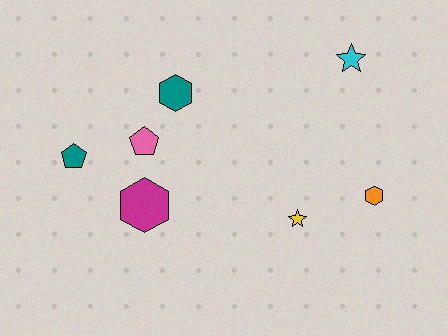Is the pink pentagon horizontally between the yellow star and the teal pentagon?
Yes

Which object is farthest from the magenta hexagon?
The cyan star is farthest from the magenta hexagon.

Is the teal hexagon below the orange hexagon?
No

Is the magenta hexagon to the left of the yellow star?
Yes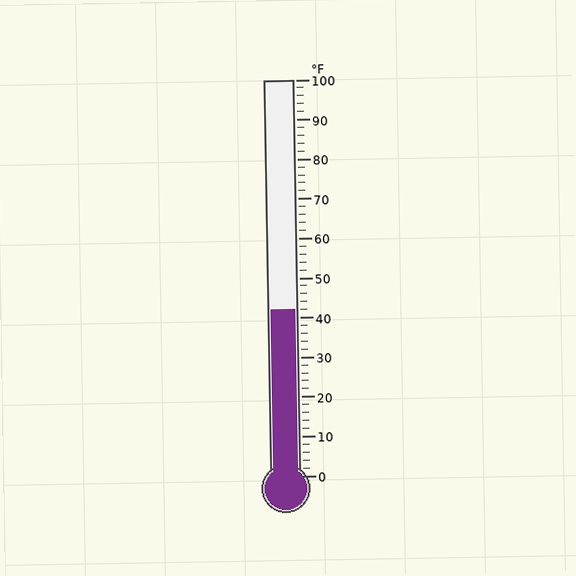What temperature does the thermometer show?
The thermometer shows approximately 42°F.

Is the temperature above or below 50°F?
The temperature is below 50°F.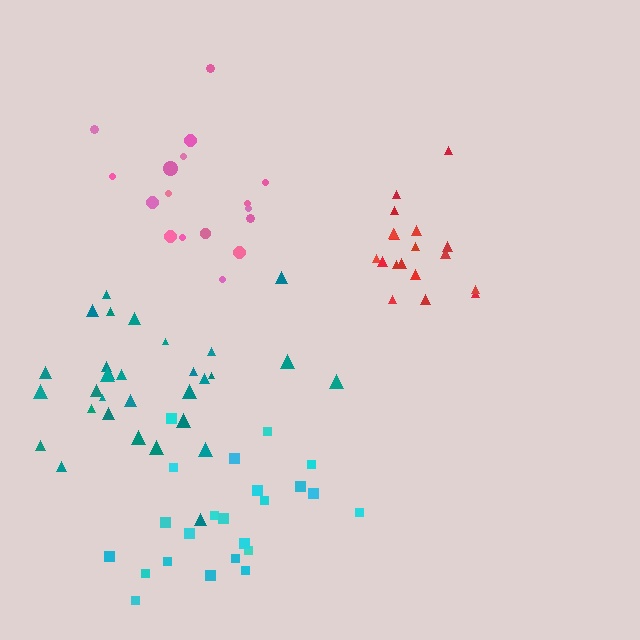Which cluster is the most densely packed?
Red.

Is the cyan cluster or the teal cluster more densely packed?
Teal.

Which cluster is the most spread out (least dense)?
Cyan.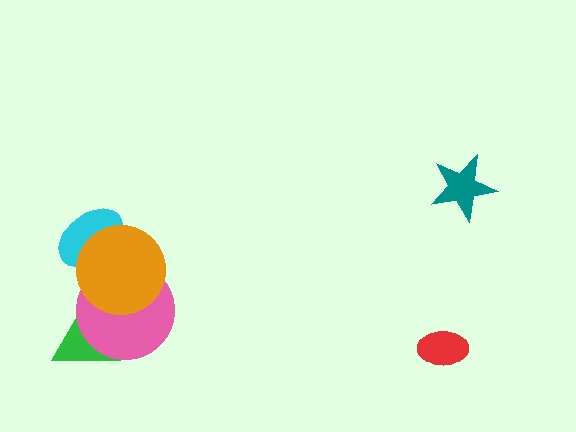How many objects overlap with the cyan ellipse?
1 object overlaps with the cyan ellipse.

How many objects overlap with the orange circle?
2 objects overlap with the orange circle.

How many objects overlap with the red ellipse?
0 objects overlap with the red ellipse.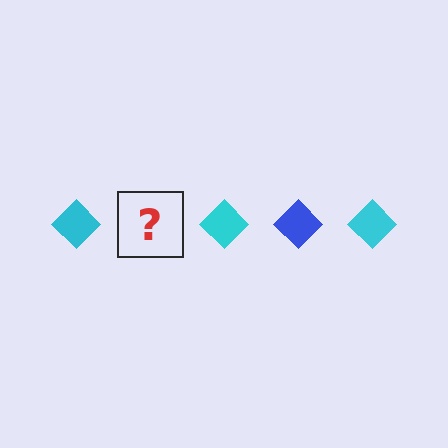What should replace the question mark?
The question mark should be replaced with a blue diamond.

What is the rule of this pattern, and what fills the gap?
The rule is that the pattern cycles through cyan, blue diamonds. The gap should be filled with a blue diamond.